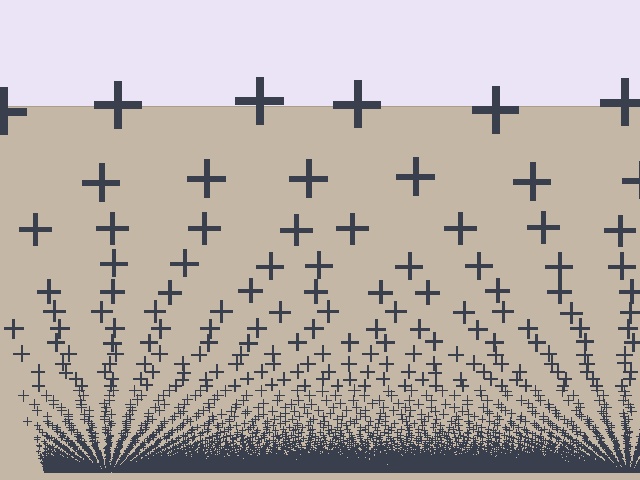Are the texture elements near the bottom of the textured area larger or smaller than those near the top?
Smaller. The gradient is inverted — elements near the bottom are smaller and denser.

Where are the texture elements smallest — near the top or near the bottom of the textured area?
Near the bottom.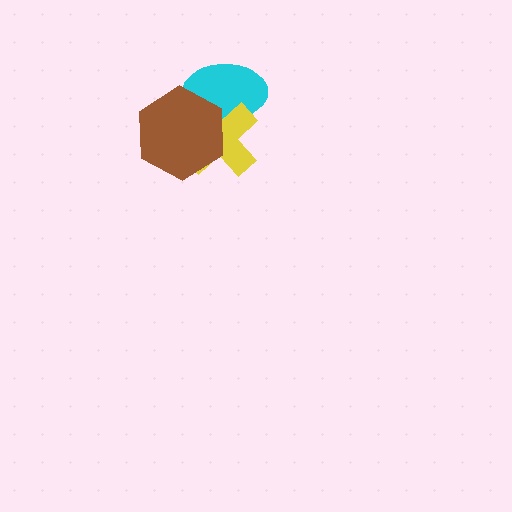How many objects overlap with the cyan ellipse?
2 objects overlap with the cyan ellipse.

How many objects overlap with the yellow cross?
2 objects overlap with the yellow cross.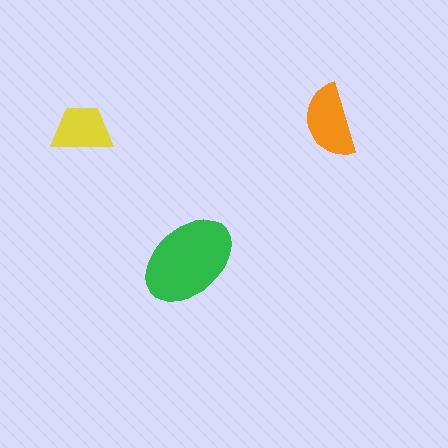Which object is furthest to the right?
The orange semicircle is rightmost.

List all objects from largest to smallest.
The green ellipse, the orange semicircle, the yellow trapezoid.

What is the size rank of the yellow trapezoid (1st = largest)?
3rd.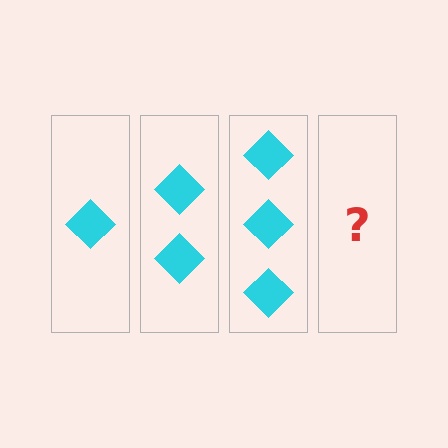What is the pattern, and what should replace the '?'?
The pattern is that each step adds one more diamond. The '?' should be 4 diamonds.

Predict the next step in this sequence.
The next step is 4 diamonds.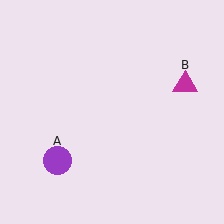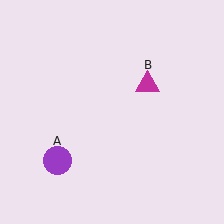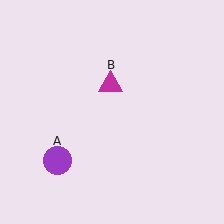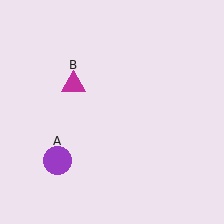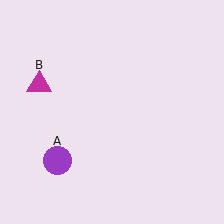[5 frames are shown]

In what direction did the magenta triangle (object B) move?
The magenta triangle (object B) moved left.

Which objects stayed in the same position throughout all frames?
Purple circle (object A) remained stationary.